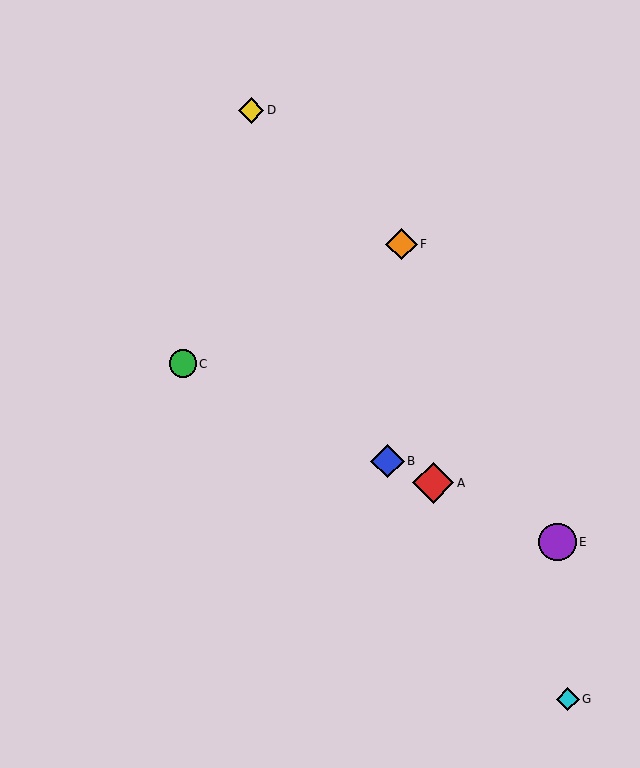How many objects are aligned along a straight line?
4 objects (A, B, C, E) are aligned along a straight line.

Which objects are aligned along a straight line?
Objects A, B, C, E are aligned along a straight line.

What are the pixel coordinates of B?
Object B is at (387, 461).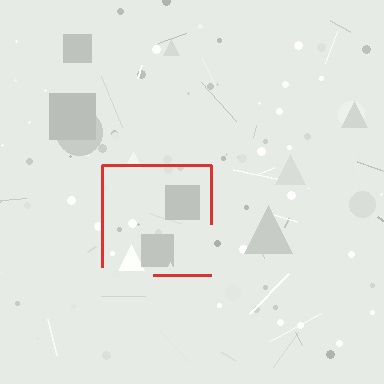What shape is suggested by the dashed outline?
The dashed outline suggests a square.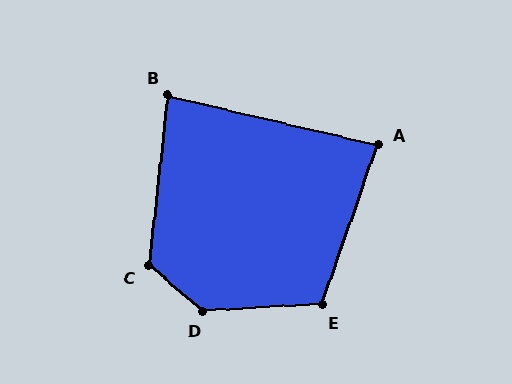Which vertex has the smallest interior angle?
B, at approximately 83 degrees.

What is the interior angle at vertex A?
Approximately 84 degrees (acute).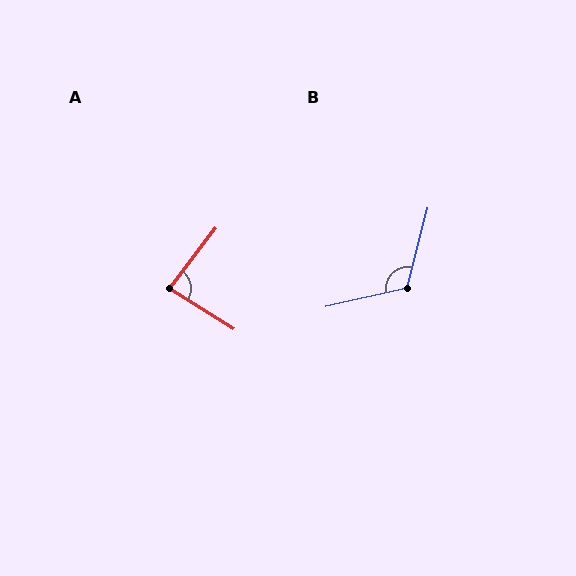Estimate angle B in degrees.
Approximately 117 degrees.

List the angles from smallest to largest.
A (85°), B (117°).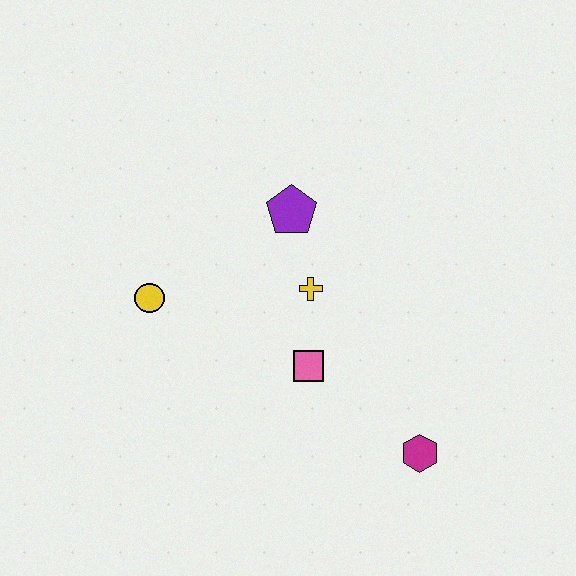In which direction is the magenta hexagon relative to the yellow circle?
The magenta hexagon is to the right of the yellow circle.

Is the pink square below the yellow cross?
Yes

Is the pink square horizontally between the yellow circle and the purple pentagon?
No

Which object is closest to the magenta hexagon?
The pink square is closest to the magenta hexagon.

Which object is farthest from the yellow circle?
The magenta hexagon is farthest from the yellow circle.